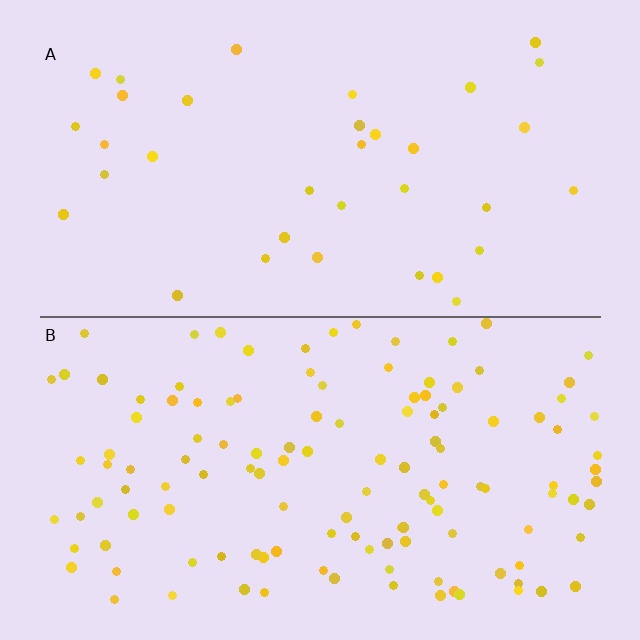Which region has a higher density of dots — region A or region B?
B (the bottom).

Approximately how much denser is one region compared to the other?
Approximately 3.6× — region B over region A.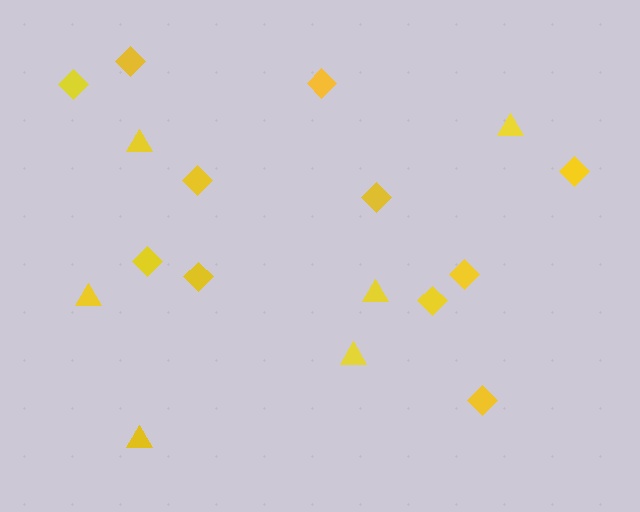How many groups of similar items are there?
There are 2 groups: one group of triangles (6) and one group of diamonds (11).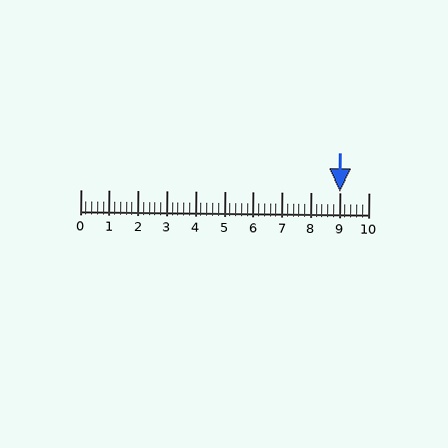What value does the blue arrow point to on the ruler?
The blue arrow points to approximately 9.0.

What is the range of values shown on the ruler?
The ruler shows values from 0 to 10.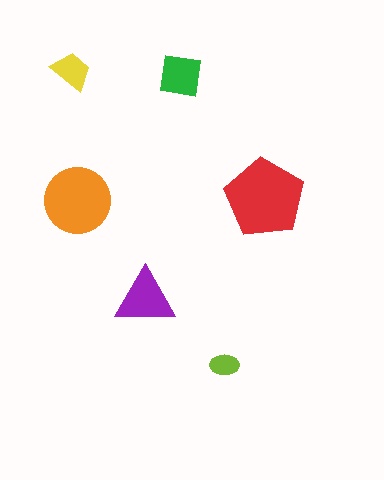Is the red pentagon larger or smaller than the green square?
Larger.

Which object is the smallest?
The lime ellipse.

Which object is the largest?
The red pentagon.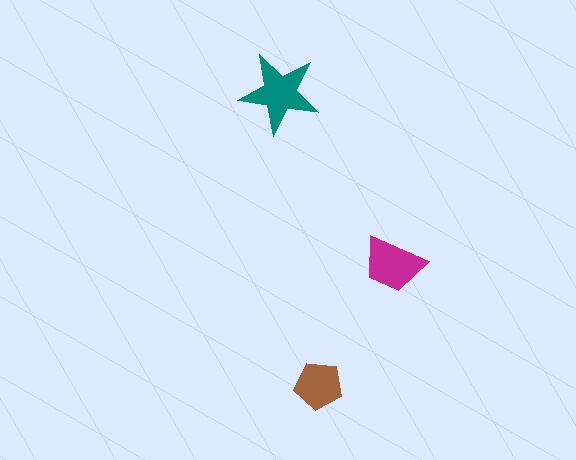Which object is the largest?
The teal star.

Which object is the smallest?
The brown pentagon.